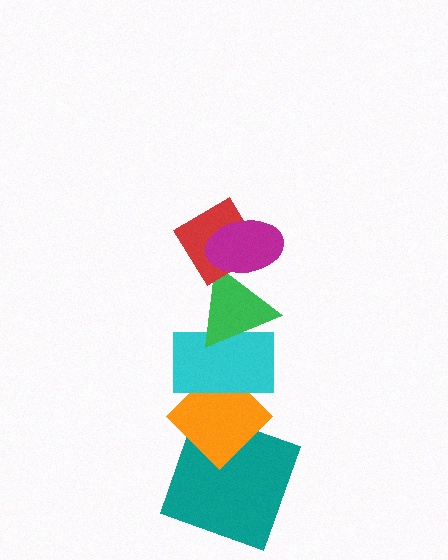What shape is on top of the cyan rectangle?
The green triangle is on top of the cyan rectangle.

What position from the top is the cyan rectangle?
The cyan rectangle is 4th from the top.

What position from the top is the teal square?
The teal square is 6th from the top.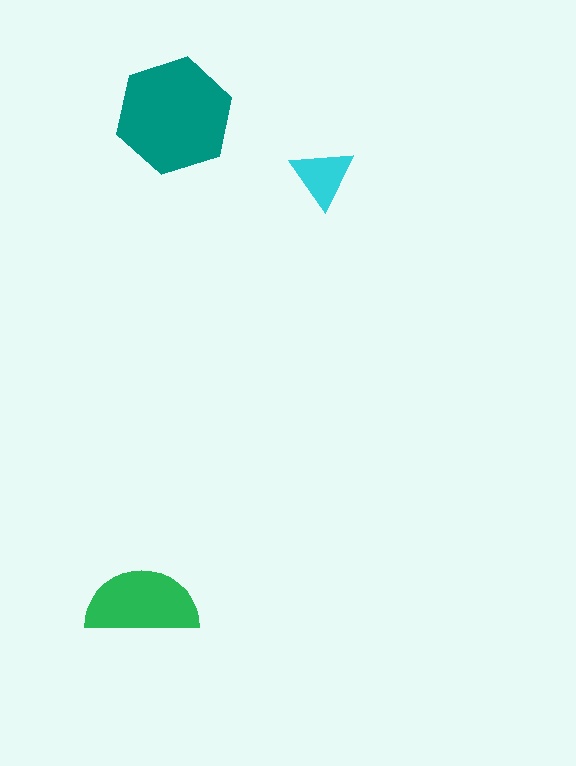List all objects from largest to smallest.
The teal hexagon, the green semicircle, the cyan triangle.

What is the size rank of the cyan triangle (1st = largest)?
3rd.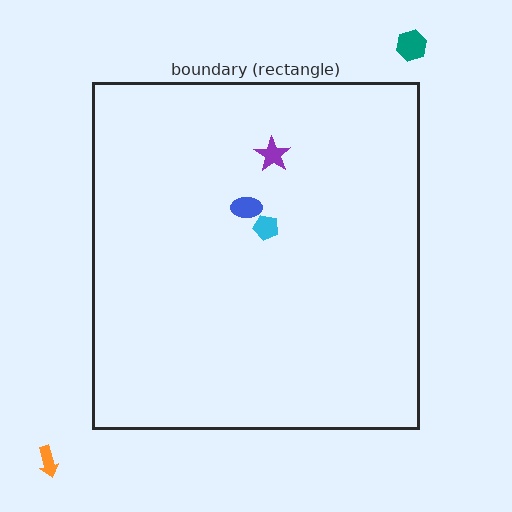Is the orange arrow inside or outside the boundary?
Outside.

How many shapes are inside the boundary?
3 inside, 2 outside.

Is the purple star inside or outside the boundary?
Inside.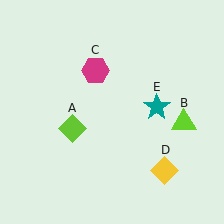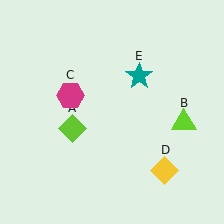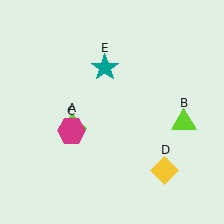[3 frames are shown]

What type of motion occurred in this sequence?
The magenta hexagon (object C), teal star (object E) rotated counterclockwise around the center of the scene.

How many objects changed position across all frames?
2 objects changed position: magenta hexagon (object C), teal star (object E).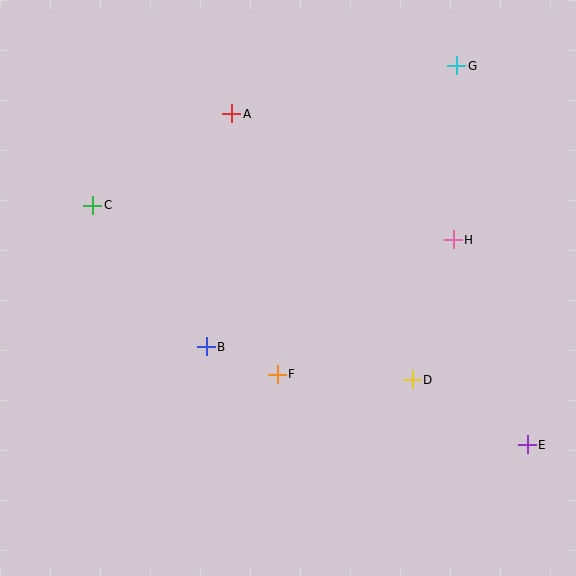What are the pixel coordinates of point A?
Point A is at (232, 114).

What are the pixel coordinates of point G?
Point G is at (457, 66).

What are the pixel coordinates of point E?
Point E is at (527, 445).